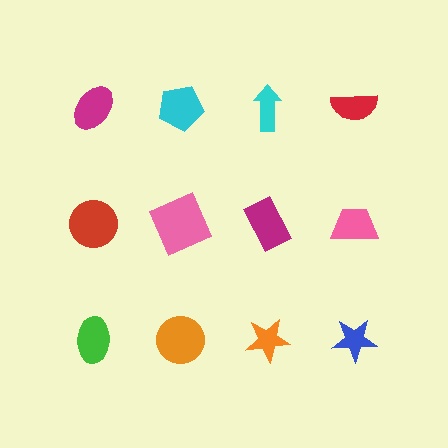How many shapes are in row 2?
4 shapes.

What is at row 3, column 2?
An orange circle.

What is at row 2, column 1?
A red circle.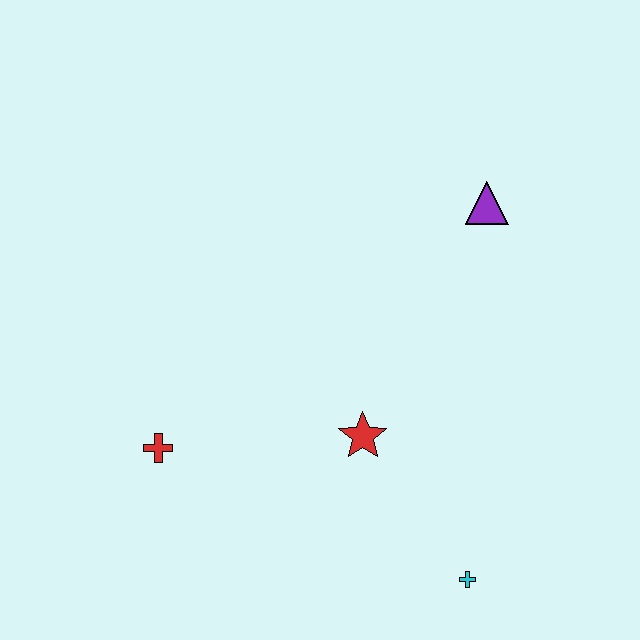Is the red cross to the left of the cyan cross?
Yes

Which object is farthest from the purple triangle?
The red cross is farthest from the purple triangle.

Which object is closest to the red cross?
The red star is closest to the red cross.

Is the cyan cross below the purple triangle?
Yes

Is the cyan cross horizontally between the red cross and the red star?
No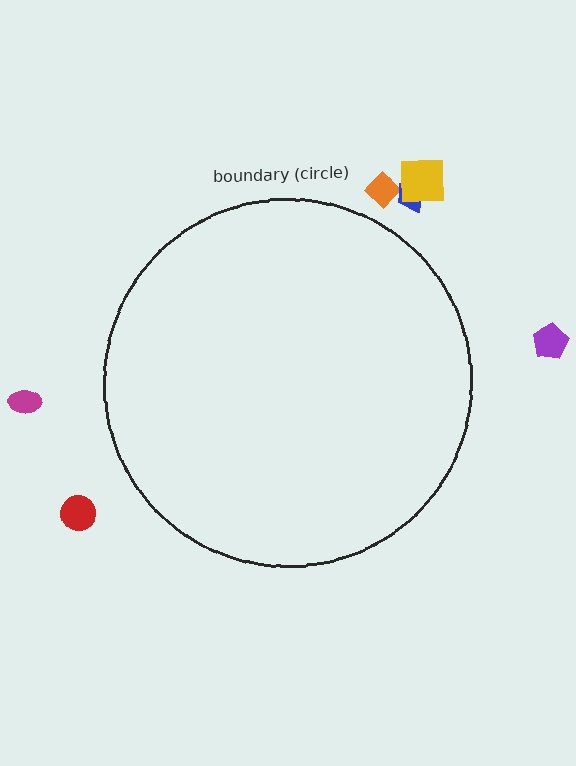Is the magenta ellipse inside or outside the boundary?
Outside.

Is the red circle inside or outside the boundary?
Outside.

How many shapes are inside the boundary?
0 inside, 6 outside.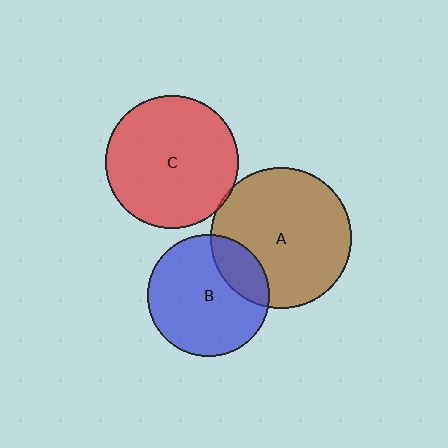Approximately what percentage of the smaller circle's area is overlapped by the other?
Approximately 5%.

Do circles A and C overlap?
Yes.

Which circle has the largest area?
Circle A (brown).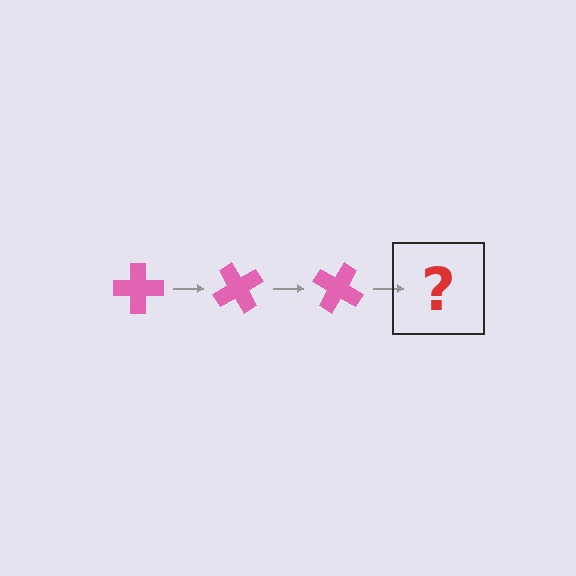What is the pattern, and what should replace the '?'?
The pattern is that the cross rotates 60 degrees each step. The '?' should be a pink cross rotated 180 degrees.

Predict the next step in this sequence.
The next step is a pink cross rotated 180 degrees.